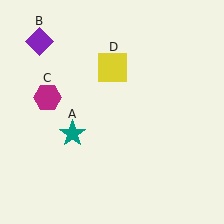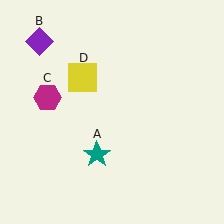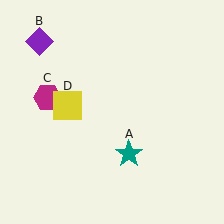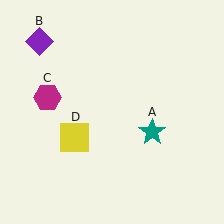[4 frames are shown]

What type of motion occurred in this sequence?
The teal star (object A), yellow square (object D) rotated counterclockwise around the center of the scene.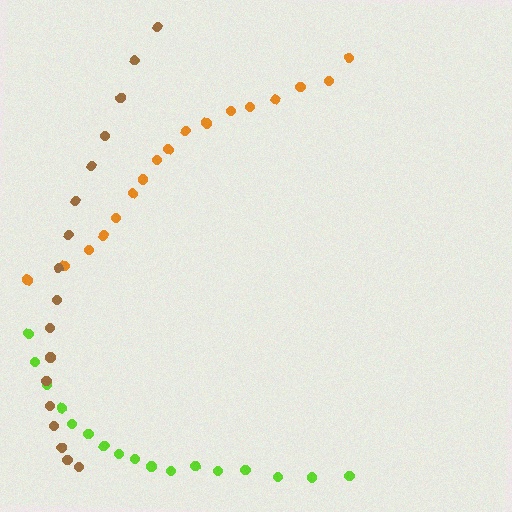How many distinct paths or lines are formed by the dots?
There are 3 distinct paths.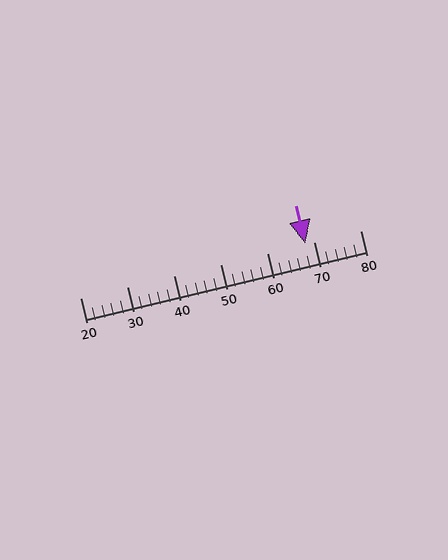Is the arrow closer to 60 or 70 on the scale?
The arrow is closer to 70.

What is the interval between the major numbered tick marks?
The major tick marks are spaced 10 units apart.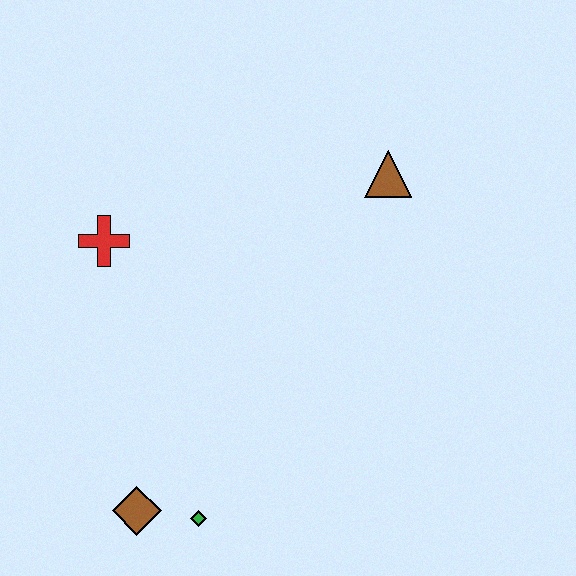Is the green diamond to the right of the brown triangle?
No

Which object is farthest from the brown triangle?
The brown diamond is farthest from the brown triangle.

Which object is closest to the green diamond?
The brown diamond is closest to the green diamond.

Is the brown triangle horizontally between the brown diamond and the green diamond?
No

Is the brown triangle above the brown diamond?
Yes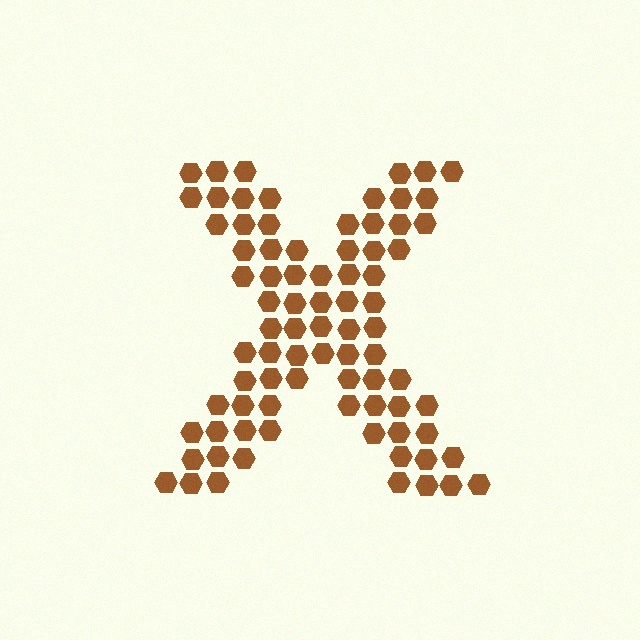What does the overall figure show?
The overall figure shows the letter X.